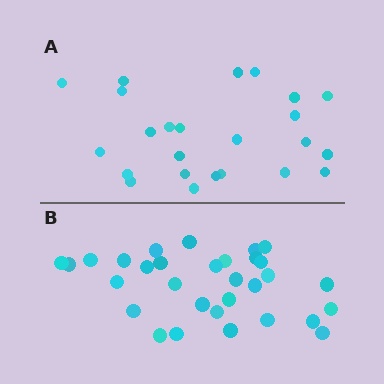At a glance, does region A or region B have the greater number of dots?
Region B (the bottom region) has more dots.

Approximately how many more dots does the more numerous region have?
Region B has roughly 8 or so more dots than region A.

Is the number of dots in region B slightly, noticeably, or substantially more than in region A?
Region B has noticeably more, but not dramatically so. The ratio is roughly 1.3 to 1.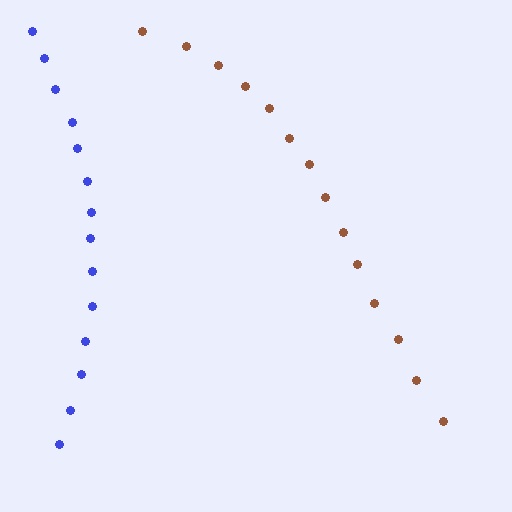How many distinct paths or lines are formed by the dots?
There are 2 distinct paths.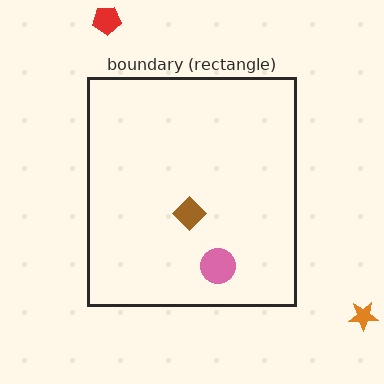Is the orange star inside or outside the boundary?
Outside.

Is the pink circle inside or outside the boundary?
Inside.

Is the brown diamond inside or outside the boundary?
Inside.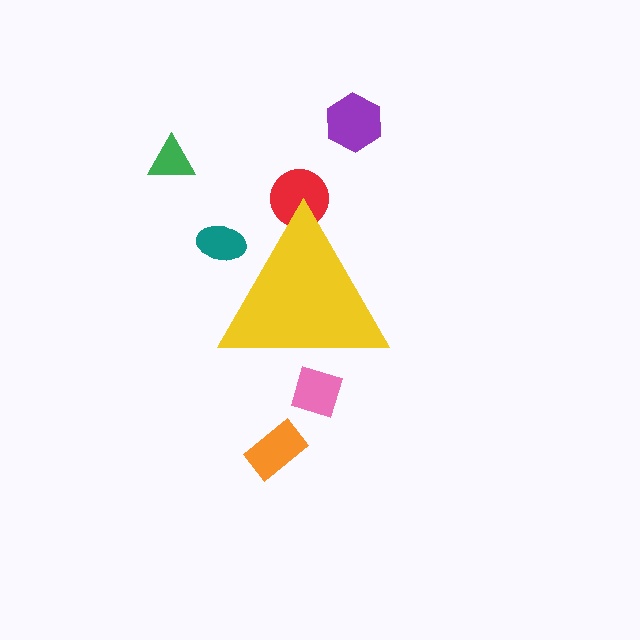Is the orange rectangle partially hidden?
No, the orange rectangle is fully visible.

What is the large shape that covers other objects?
A yellow triangle.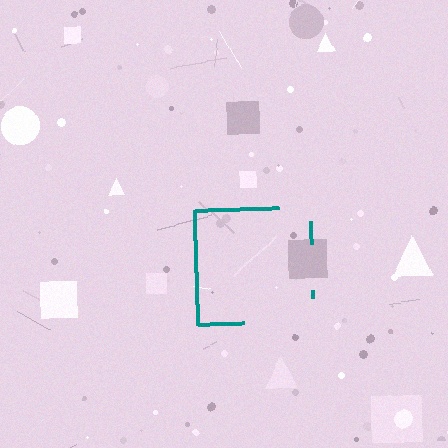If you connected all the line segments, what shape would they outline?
They would outline a square.